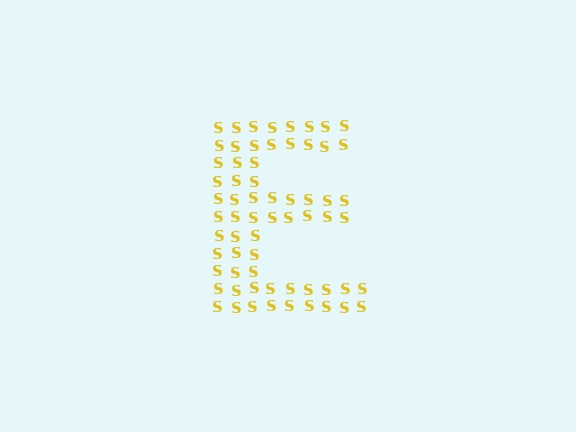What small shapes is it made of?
It is made of small letter S's.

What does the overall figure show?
The overall figure shows the letter E.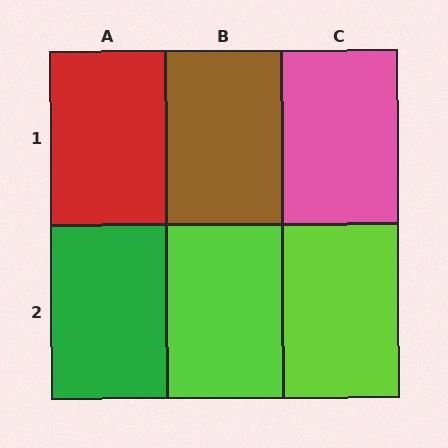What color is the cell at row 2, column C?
Lime.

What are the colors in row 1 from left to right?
Red, brown, pink.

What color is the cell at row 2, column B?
Lime.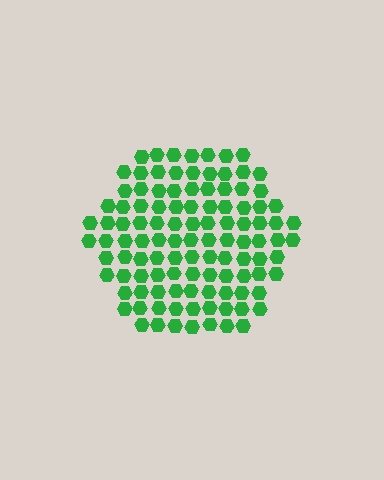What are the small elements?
The small elements are hexagons.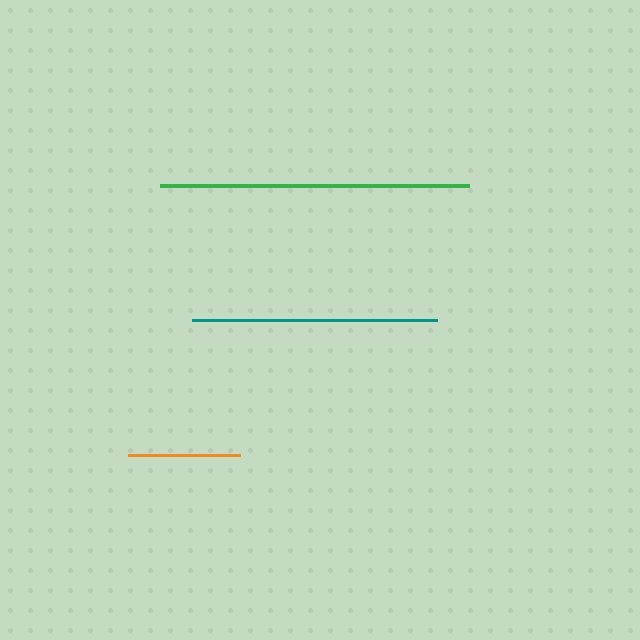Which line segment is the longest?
The green line is the longest at approximately 308 pixels.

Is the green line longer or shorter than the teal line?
The green line is longer than the teal line.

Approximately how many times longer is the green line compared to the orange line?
The green line is approximately 2.7 times the length of the orange line.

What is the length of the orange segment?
The orange segment is approximately 113 pixels long.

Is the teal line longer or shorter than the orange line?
The teal line is longer than the orange line.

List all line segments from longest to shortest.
From longest to shortest: green, teal, orange.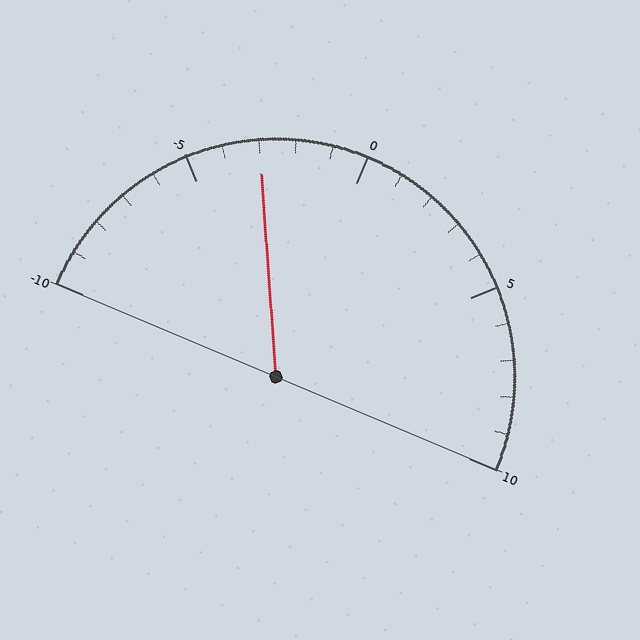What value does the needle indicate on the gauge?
The needle indicates approximately -3.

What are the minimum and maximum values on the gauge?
The gauge ranges from -10 to 10.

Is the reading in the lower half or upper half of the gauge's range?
The reading is in the lower half of the range (-10 to 10).